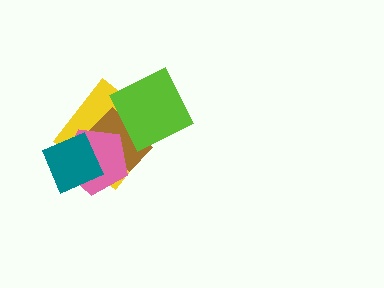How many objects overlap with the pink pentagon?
3 objects overlap with the pink pentagon.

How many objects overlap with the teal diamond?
3 objects overlap with the teal diamond.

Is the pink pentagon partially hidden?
Yes, it is partially covered by another shape.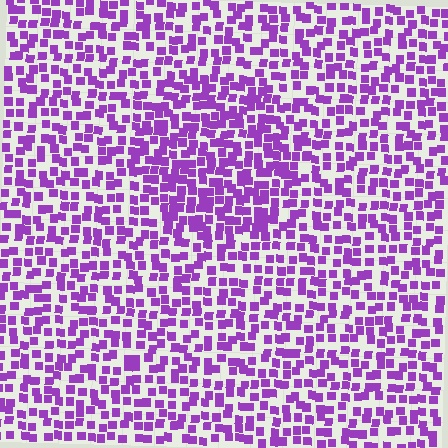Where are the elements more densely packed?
The elements are more densely packed inside the circle boundary.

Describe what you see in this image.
The image contains small purple elements arranged at two different densities. A circle-shaped region is visible where the elements are more densely packed than the surrounding area.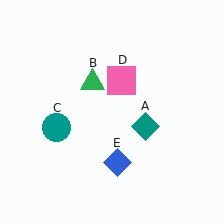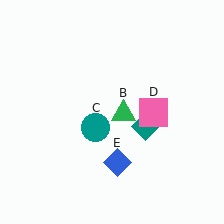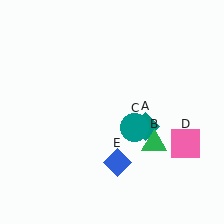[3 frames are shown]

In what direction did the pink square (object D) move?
The pink square (object D) moved down and to the right.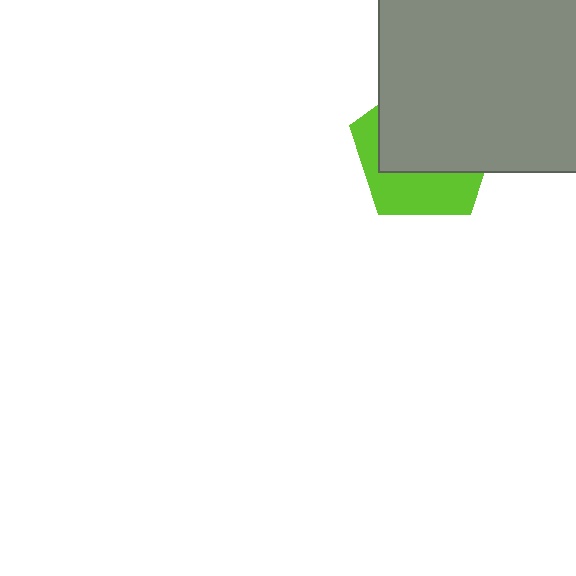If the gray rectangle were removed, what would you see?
You would see the complete lime pentagon.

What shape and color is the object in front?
The object in front is a gray rectangle.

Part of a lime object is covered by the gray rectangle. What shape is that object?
It is a pentagon.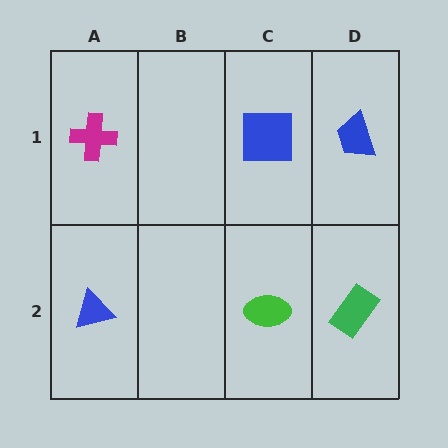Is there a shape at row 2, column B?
No, that cell is empty.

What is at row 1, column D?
A blue trapezoid.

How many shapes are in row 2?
3 shapes.